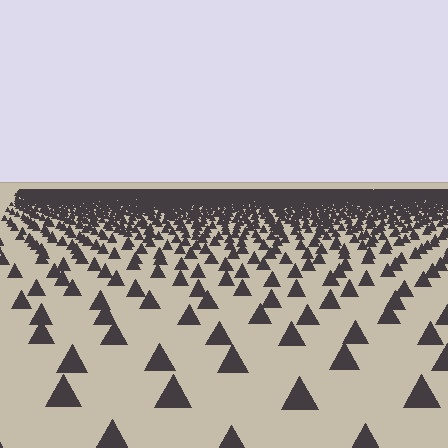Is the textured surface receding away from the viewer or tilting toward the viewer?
The surface is receding away from the viewer. Texture elements get smaller and denser toward the top.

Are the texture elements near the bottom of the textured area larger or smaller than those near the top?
Larger. Near the bottom, elements are closer to the viewer and appear at a bigger on-screen size.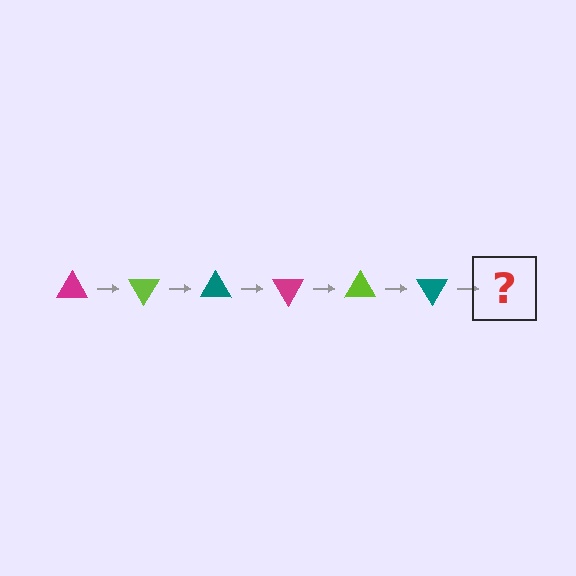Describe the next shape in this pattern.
It should be a magenta triangle, rotated 360 degrees from the start.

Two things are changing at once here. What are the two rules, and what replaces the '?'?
The two rules are that it rotates 60 degrees each step and the color cycles through magenta, lime, and teal. The '?' should be a magenta triangle, rotated 360 degrees from the start.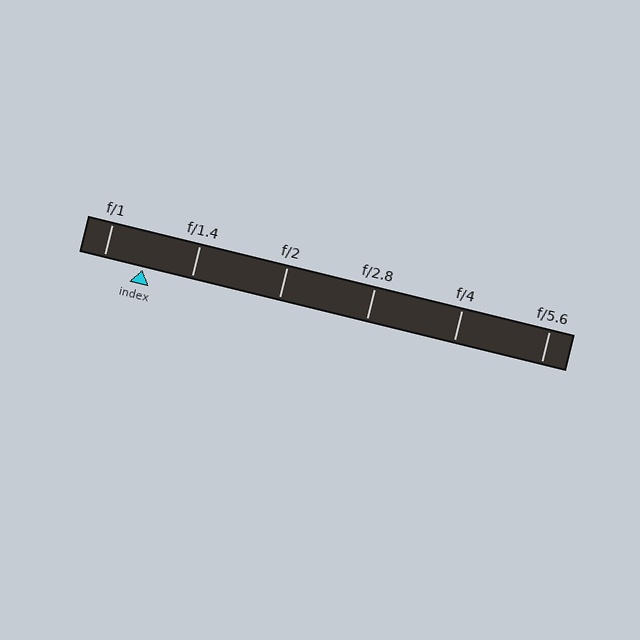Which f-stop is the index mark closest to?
The index mark is closest to f/1.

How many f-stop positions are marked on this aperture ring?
There are 6 f-stop positions marked.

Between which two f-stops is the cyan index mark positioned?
The index mark is between f/1 and f/1.4.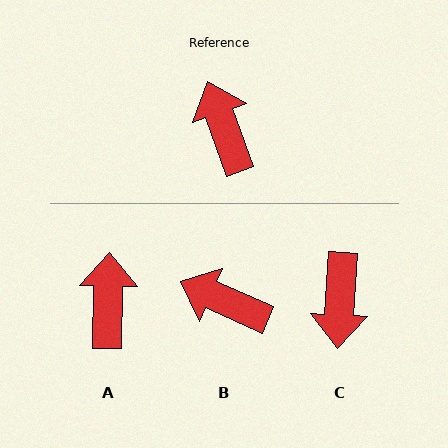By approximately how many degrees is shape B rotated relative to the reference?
Approximately 46 degrees counter-clockwise.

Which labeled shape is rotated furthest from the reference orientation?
C, about 157 degrees away.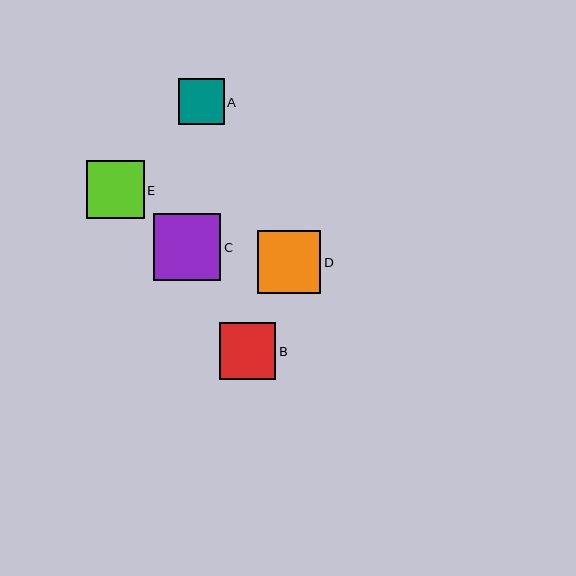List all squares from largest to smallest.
From largest to smallest: C, D, E, B, A.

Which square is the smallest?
Square A is the smallest with a size of approximately 46 pixels.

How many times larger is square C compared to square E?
Square C is approximately 1.2 times the size of square E.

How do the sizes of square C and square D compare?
Square C and square D are approximately the same size.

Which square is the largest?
Square C is the largest with a size of approximately 67 pixels.